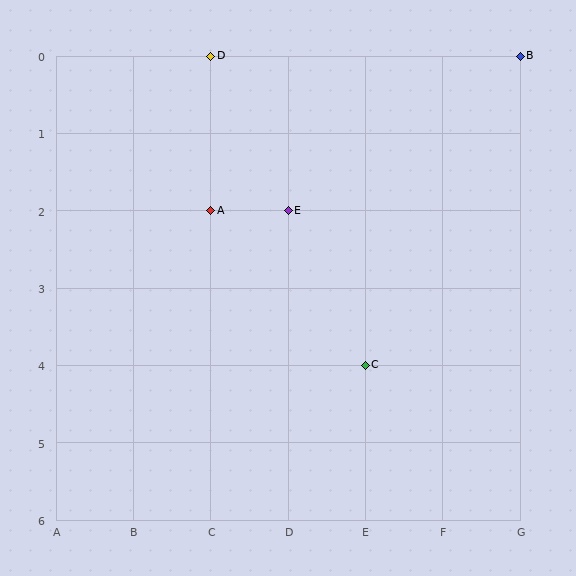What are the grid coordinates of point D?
Point D is at grid coordinates (C, 0).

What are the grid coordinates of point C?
Point C is at grid coordinates (E, 4).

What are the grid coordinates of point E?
Point E is at grid coordinates (D, 2).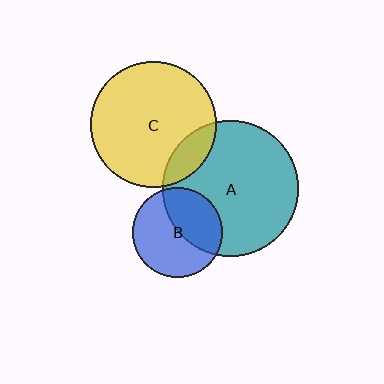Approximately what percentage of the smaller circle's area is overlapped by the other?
Approximately 40%.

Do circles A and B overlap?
Yes.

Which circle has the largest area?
Circle A (teal).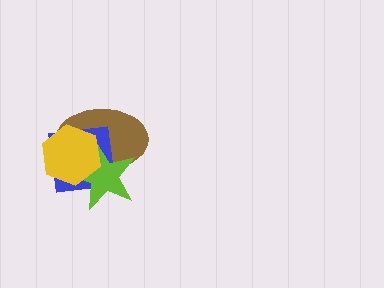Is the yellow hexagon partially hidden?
No, no other shape covers it.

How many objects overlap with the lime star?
3 objects overlap with the lime star.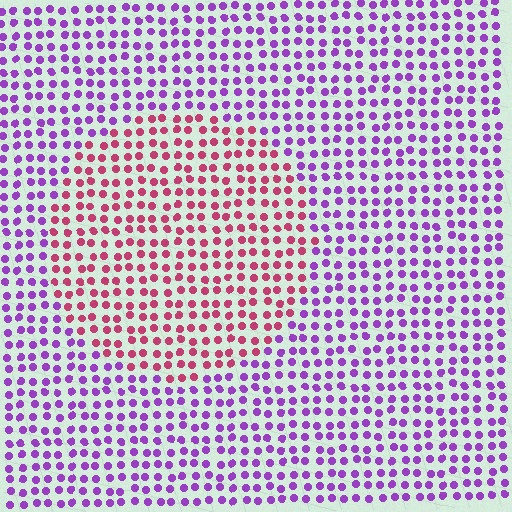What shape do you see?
I see a circle.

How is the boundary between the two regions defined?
The boundary is defined purely by a slight shift in hue (about 55 degrees). Spacing, size, and orientation are identical on both sides.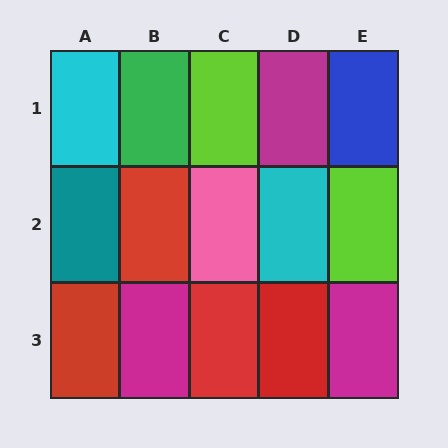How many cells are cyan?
2 cells are cyan.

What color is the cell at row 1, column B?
Green.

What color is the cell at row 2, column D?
Cyan.